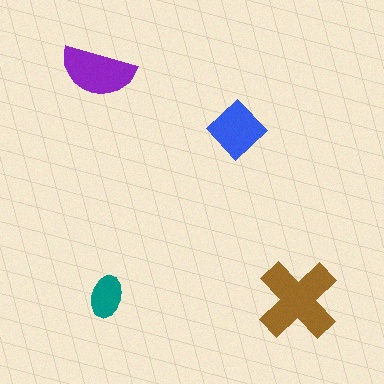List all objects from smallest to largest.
The teal ellipse, the blue diamond, the purple semicircle, the brown cross.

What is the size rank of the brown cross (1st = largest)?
1st.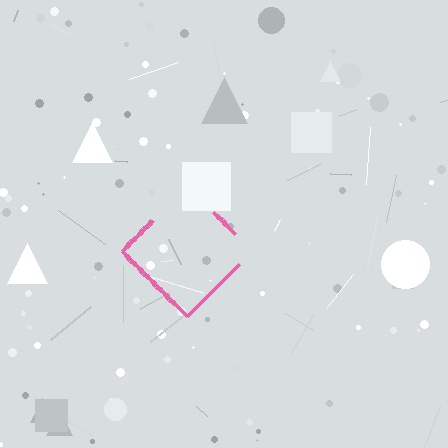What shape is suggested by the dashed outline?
The dashed outline suggests a diamond.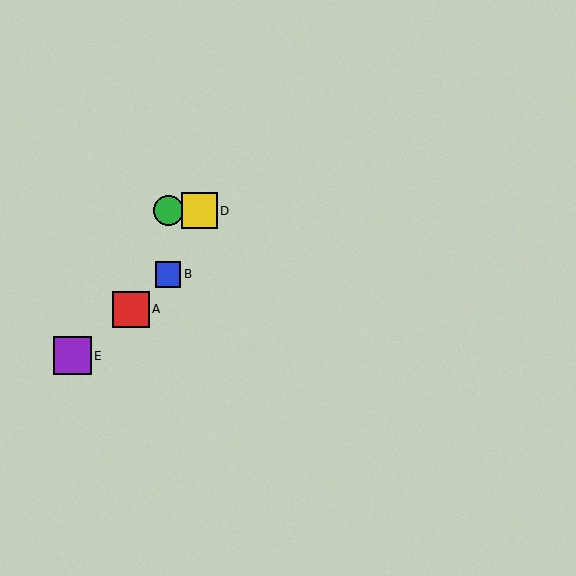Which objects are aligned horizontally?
Objects C, D are aligned horizontally.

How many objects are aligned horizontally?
2 objects (C, D) are aligned horizontally.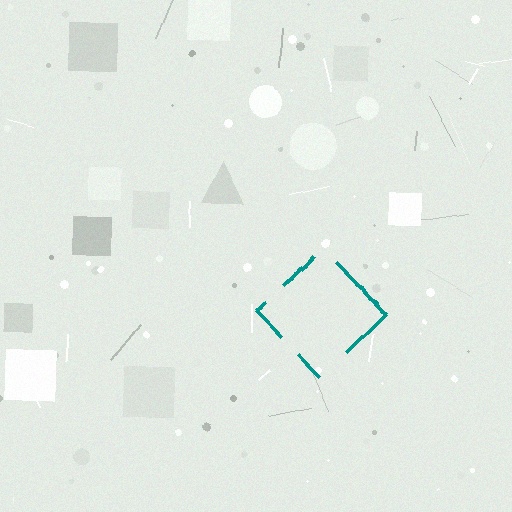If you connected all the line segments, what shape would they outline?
They would outline a diamond.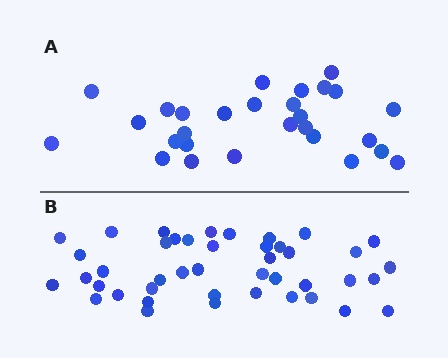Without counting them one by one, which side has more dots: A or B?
Region B (the bottom region) has more dots.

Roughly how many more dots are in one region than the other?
Region B has approximately 15 more dots than region A.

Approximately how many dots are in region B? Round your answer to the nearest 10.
About 40 dots. (The exact count is 43, which rounds to 40.)